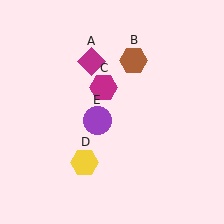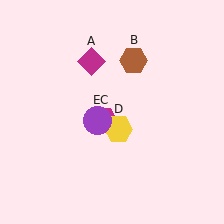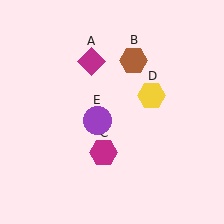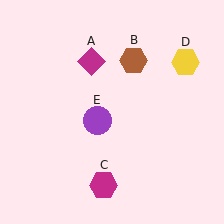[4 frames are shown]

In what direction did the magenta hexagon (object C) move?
The magenta hexagon (object C) moved down.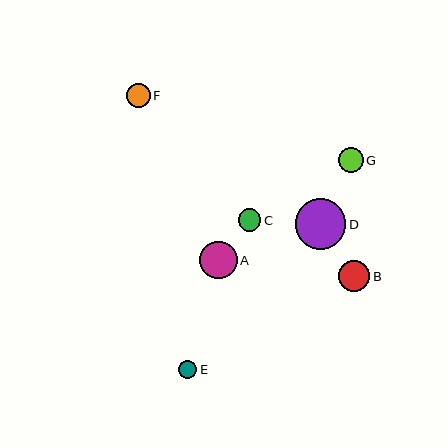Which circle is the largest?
Circle D is the largest with a size of approximately 51 pixels.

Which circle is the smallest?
Circle E is the smallest with a size of approximately 18 pixels.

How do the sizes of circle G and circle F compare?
Circle G and circle F are approximately the same size.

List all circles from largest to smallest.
From largest to smallest: D, A, B, G, F, C, E.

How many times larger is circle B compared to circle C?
Circle B is approximately 1.4 times the size of circle C.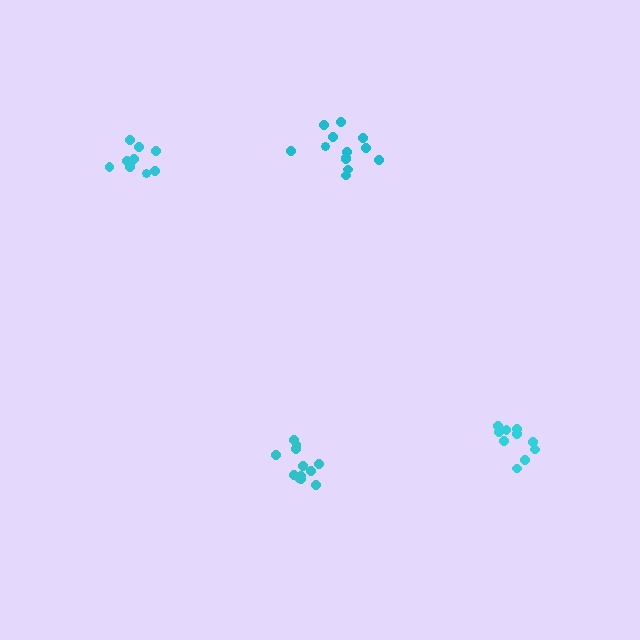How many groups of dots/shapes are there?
There are 4 groups.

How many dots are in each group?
Group 1: 10 dots, Group 2: 11 dots, Group 3: 13 dots, Group 4: 12 dots (46 total).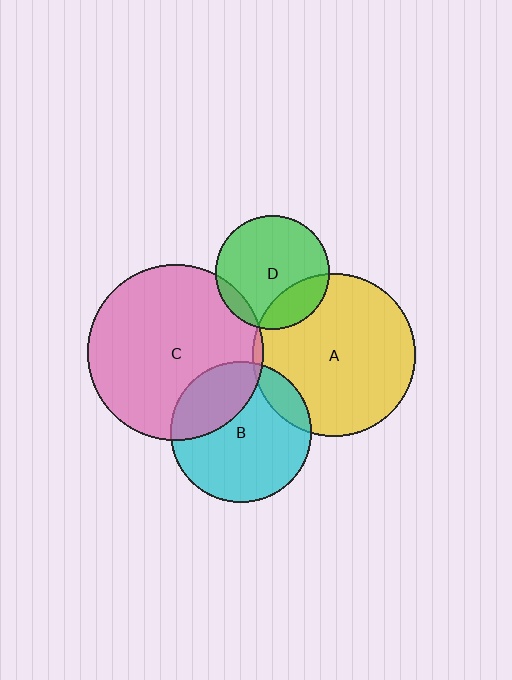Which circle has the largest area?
Circle C (pink).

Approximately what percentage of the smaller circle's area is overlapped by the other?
Approximately 30%.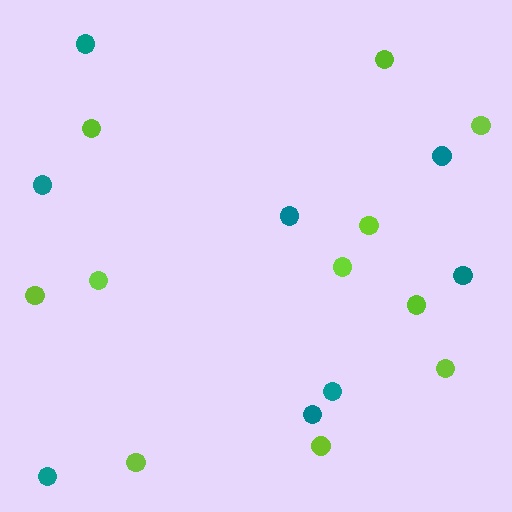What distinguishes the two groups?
There are 2 groups: one group of teal circles (8) and one group of lime circles (11).